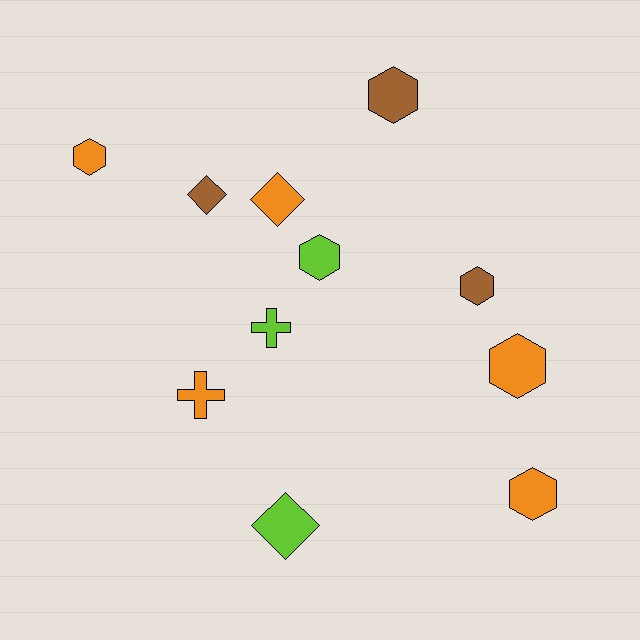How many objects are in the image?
There are 11 objects.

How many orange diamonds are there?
There is 1 orange diamond.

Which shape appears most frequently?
Hexagon, with 6 objects.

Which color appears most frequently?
Orange, with 5 objects.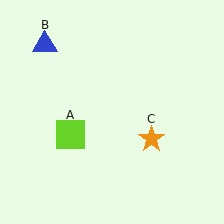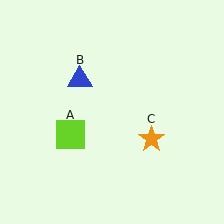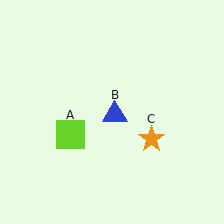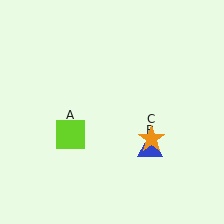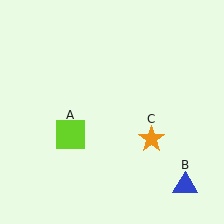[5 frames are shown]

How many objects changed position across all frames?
1 object changed position: blue triangle (object B).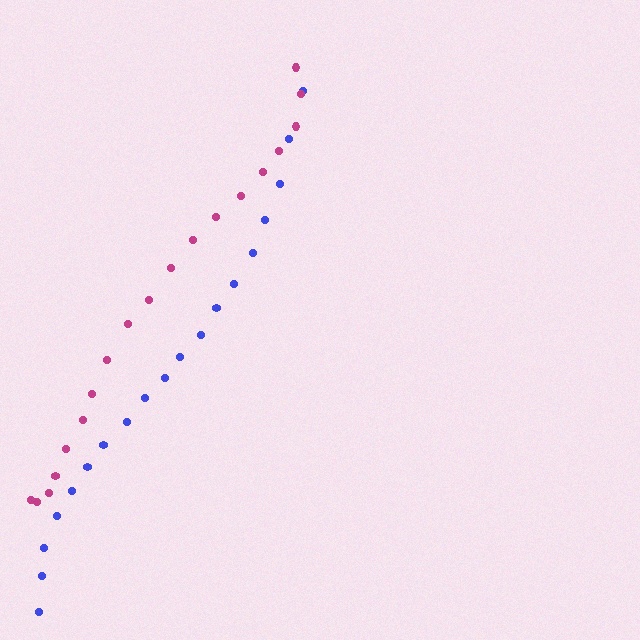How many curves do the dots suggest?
There are 2 distinct paths.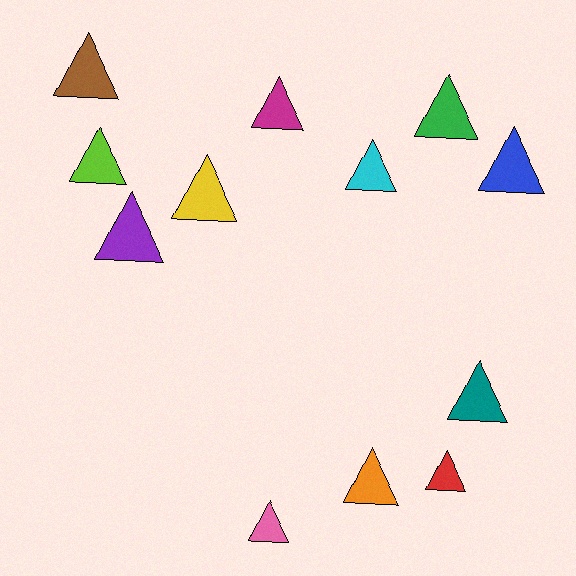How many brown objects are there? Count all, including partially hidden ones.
There is 1 brown object.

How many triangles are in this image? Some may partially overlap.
There are 12 triangles.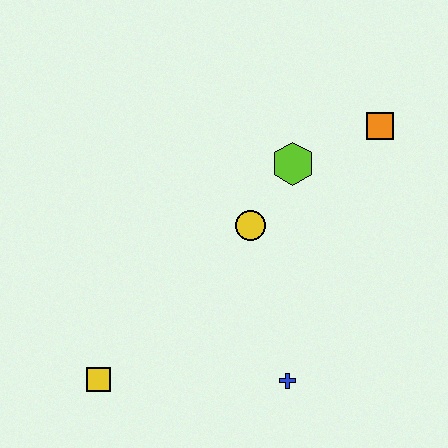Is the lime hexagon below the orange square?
Yes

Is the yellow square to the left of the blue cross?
Yes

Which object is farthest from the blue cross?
The orange square is farthest from the blue cross.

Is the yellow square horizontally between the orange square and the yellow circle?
No